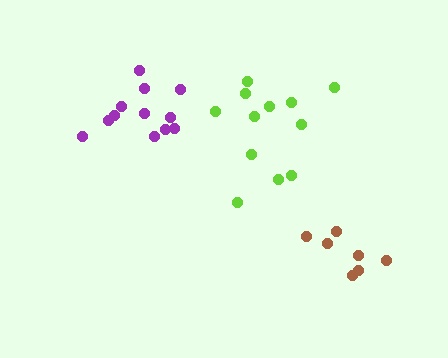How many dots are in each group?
Group 1: 7 dots, Group 2: 12 dots, Group 3: 12 dots (31 total).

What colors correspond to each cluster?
The clusters are colored: brown, lime, purple.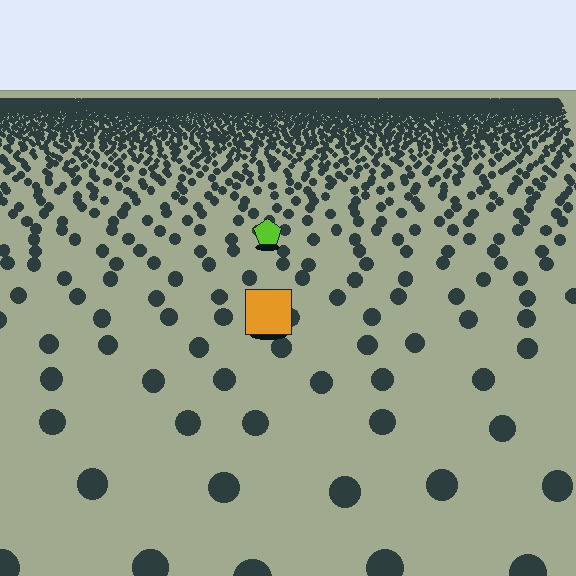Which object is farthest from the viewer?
The lime pentagon is farthest from the viewer. It appears smaller and the ground texture around it is denser.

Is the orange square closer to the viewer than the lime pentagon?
Yes. The orange square is closer — you can tell from the texture gradient: the ground texture is coarser near it.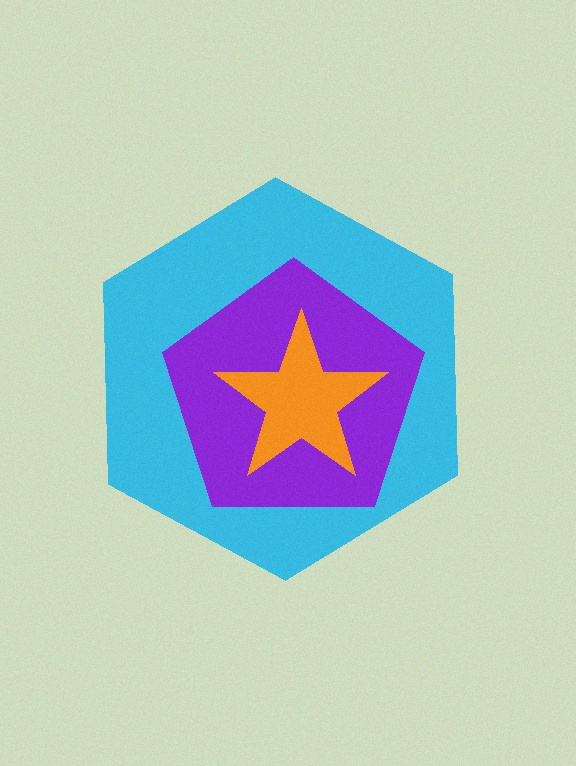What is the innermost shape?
The orange star.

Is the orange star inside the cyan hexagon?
Yes.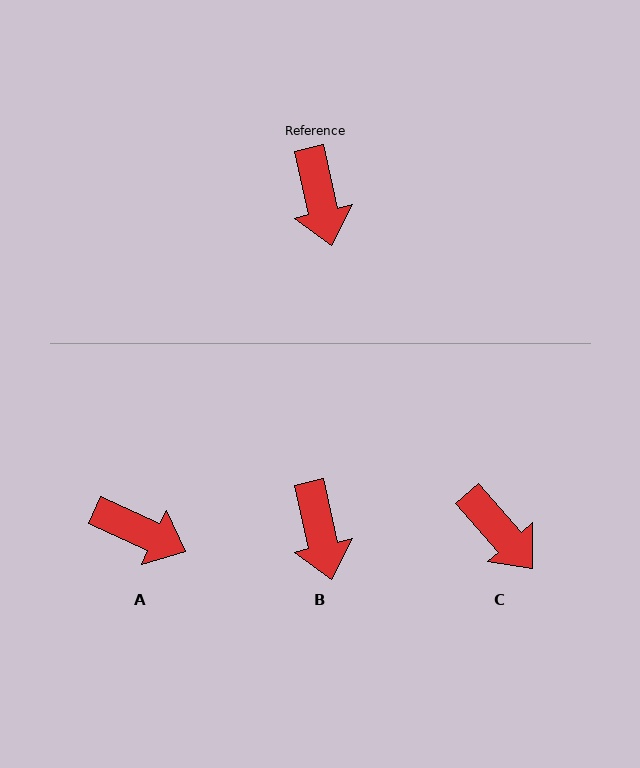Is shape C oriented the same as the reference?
No, it is off by about 28 degrees.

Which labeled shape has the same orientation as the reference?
B.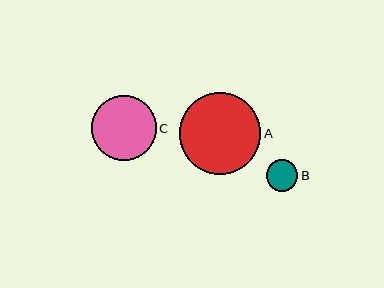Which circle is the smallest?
Circle B is the smallest with a size of approximately 32 pixels.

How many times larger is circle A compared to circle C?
Circle A is approximately 1.3 times the size of circle C.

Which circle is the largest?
Circle A is the largest with a size of approximately 81 pixels.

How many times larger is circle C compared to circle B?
Circle C is approximately 2.1 times the size of circle B.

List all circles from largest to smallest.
From largest to smallest: A, C, B.